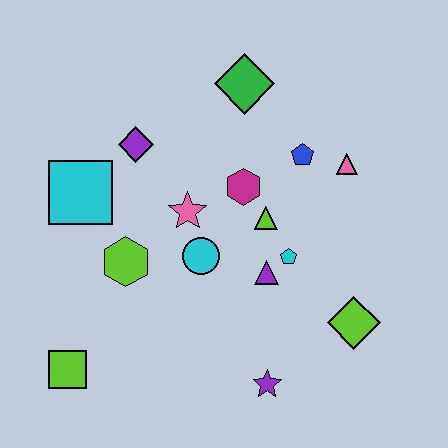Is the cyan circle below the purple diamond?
Yes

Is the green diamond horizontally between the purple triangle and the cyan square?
Yes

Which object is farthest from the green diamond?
The lime square is farthest from the green diamond.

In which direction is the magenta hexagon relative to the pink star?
The magenta hexagon is to the right of the pink star.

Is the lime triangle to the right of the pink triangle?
No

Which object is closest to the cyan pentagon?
The purple triangle is closest to the cyan pentagon.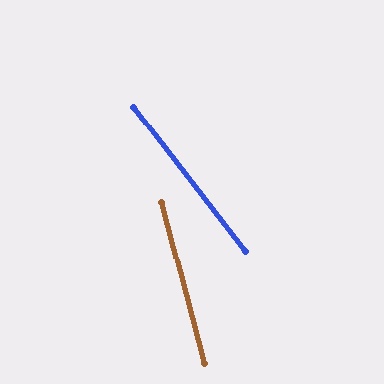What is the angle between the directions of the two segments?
Approximately 23 degrees.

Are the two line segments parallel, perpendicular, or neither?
Neither parallel nor perpendicular — they differ by about 23°.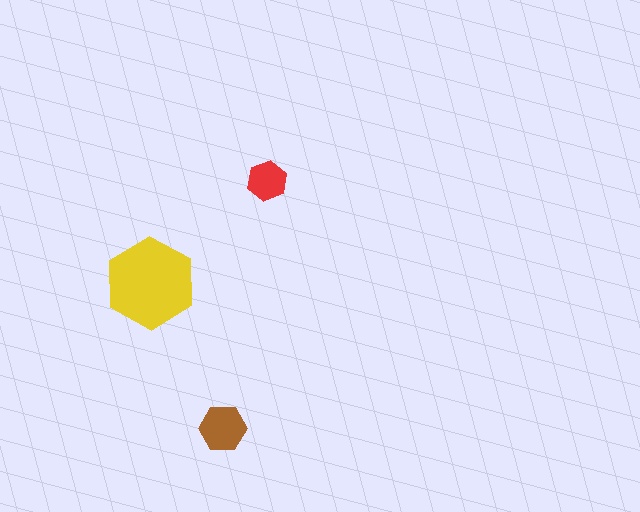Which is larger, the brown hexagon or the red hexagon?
The brown one.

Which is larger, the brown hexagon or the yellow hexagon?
The yellow one.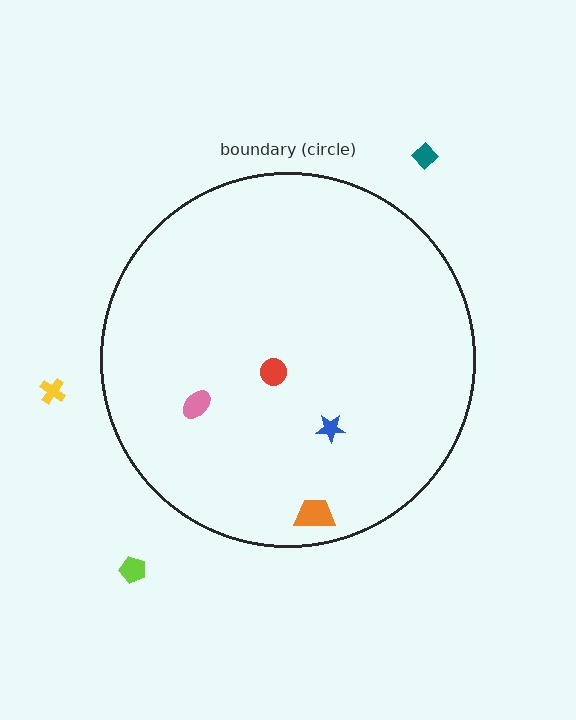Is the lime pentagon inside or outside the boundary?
Outside.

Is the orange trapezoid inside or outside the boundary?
Inside.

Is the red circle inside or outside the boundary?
Inside.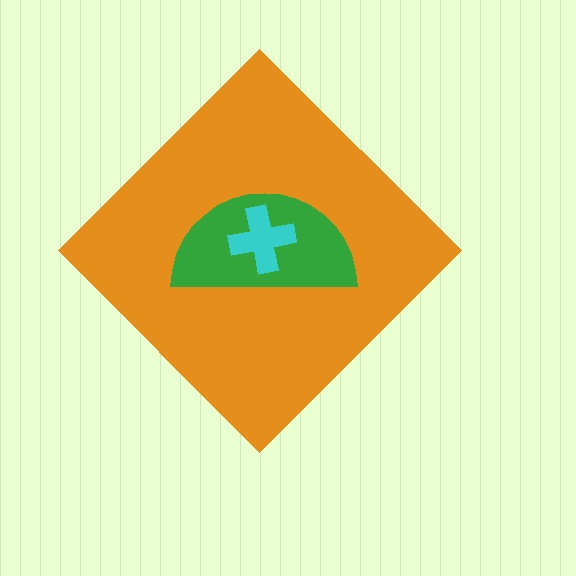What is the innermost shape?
The cyan cross.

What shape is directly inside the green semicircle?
The cyan cross.